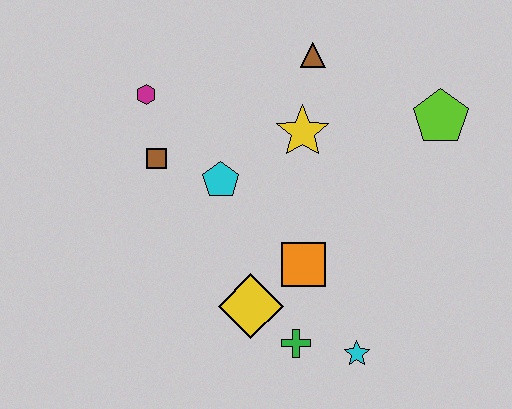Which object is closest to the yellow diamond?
The green cross is closest to the yellow diamond.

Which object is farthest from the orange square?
The magenta hexagon is farthest from the orange square.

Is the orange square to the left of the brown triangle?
Yes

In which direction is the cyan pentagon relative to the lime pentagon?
The cyan pentagon is to the left of the lime pentagon.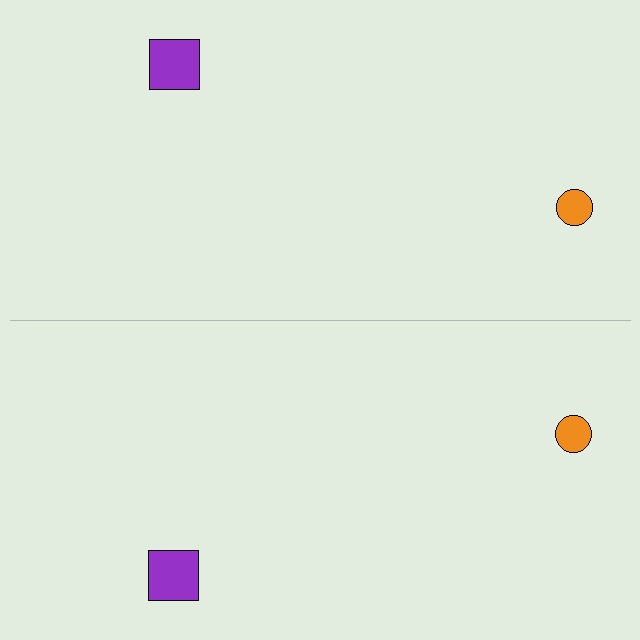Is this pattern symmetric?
Yes, this pattern has bilateral (reflection) symmetry.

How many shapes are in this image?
There are 4 shapes in this image.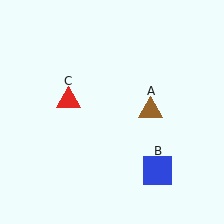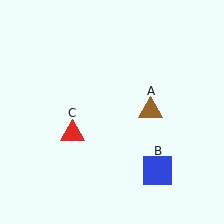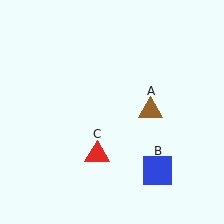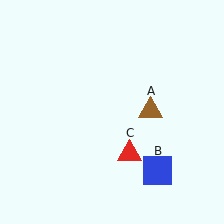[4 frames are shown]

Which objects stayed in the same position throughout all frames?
Brown triangle (object A) and blue square (object B) remained stationary.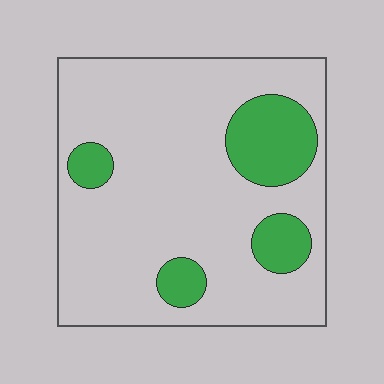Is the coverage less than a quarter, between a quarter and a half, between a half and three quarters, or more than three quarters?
Less than a quarter.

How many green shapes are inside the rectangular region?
4.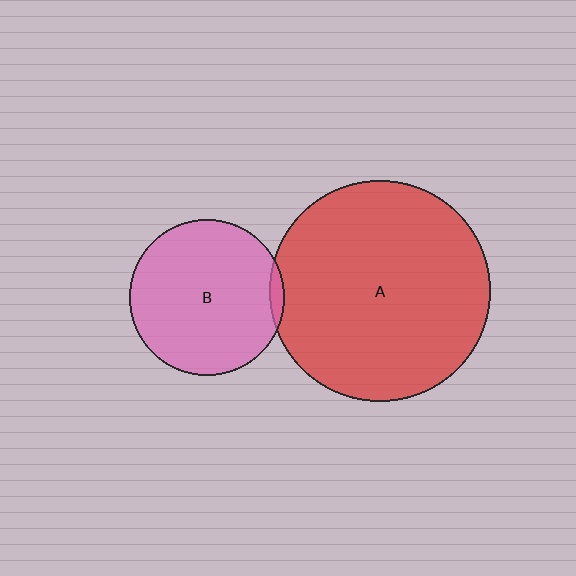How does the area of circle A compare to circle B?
Approximately 2.0 times.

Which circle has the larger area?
Circle A (red).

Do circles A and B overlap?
Yes.